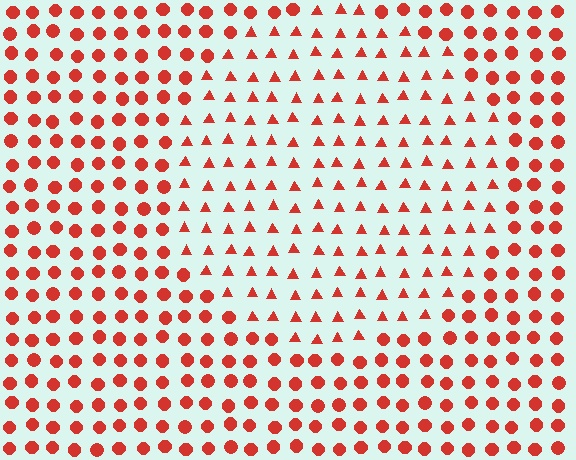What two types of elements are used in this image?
The image uses triangles inside the circle region and circles outside it.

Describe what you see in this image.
The image is filled with small red elements arranged in a uniform grid. A circle-shaped region contains triangles, while the surrounding area contains circles. The boundary is defined purely by the change in element shape.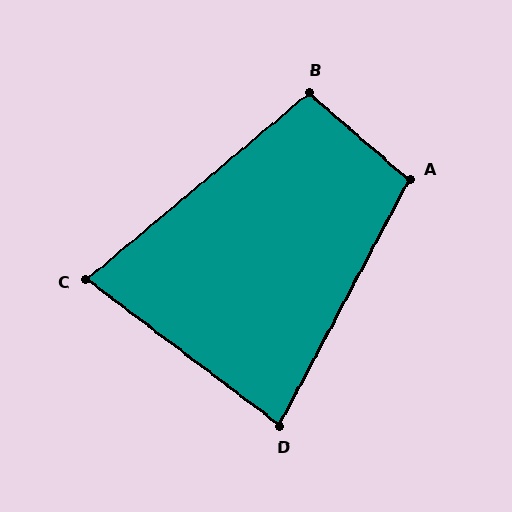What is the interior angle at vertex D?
Approximately 81 degrees (acute).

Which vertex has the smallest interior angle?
C, at approximately 77 degrees.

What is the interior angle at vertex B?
Approximately 99 degrees (obtuse).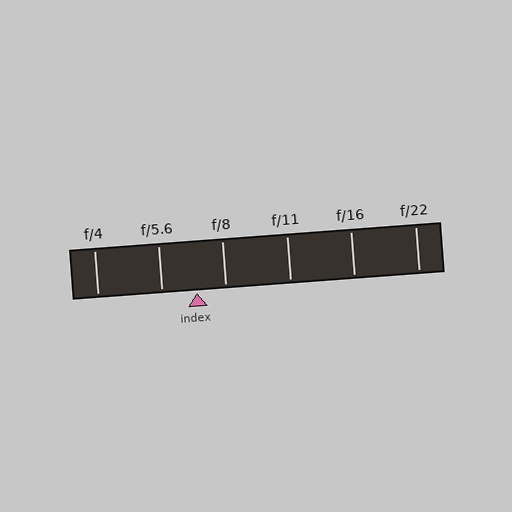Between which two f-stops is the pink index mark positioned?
The index mark is between f/5.6 and f/8.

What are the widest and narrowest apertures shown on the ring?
The widest aperture shown is f/4 and the narrowest is f/22.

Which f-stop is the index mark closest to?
The index mark is closest to f/8.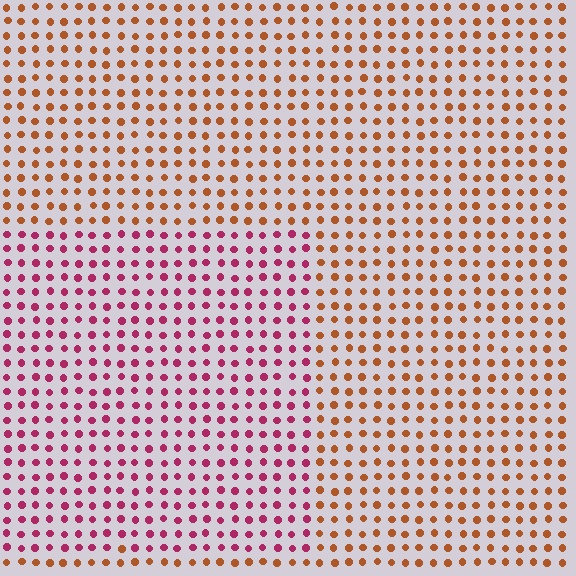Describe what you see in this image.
The image is filled with small brown elements in a uniform arrangement. A rectangle-shaped region is visible where the elements are tinted to a slightly different hue, forming a subtle color boundary.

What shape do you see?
I see a rectangle.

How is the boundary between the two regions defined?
The boundary is defined purely by a slight shift in hue (about 49 degrees). Spacing, size, and orientation are identical on both sides.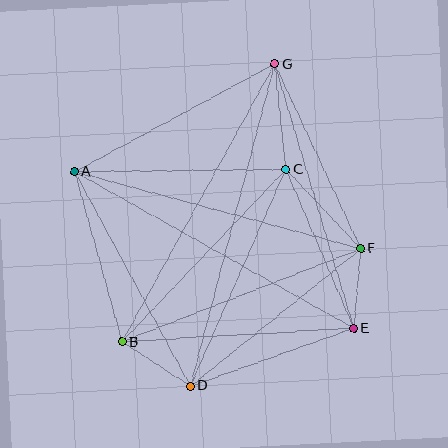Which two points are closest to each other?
Points E and F are closest to each other.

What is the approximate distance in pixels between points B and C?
The distance between B and C is approximately 238 pixels.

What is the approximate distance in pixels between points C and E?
The distance between C and E is approximately 172 pixels.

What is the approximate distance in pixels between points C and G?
The distance between C and G is approximately 106 pixels.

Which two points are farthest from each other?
Points D and G are farthest from each other.